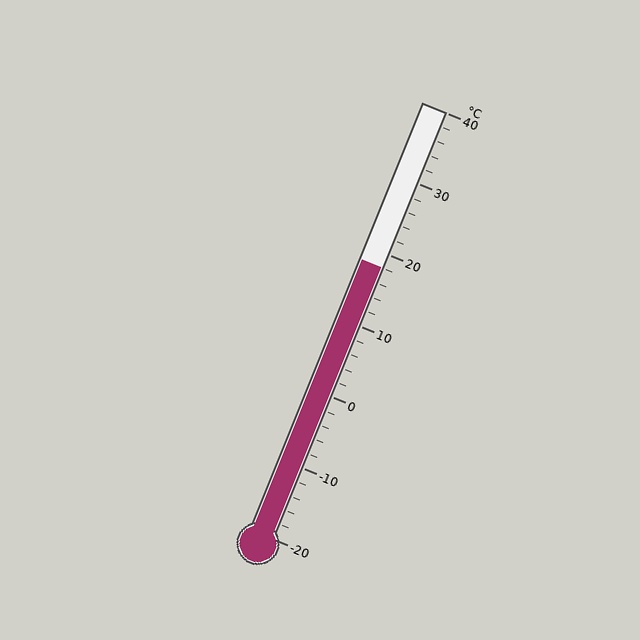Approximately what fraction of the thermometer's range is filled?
The thermometer is filled to approximately 65% of its range.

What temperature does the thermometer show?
The thermometer shows approximately 18°C.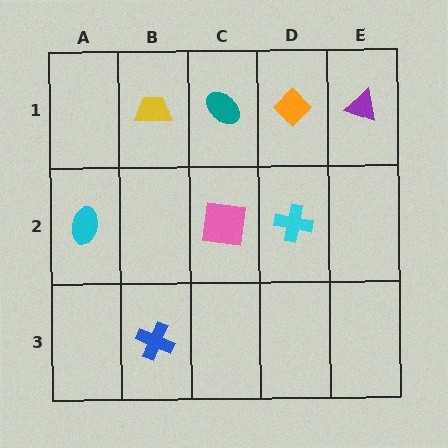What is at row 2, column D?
A cyan cross.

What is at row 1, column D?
An orange diamond.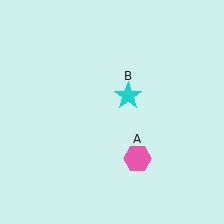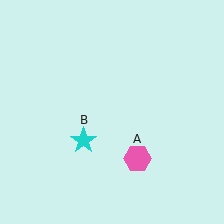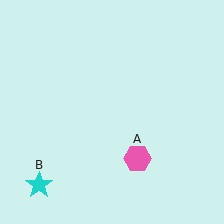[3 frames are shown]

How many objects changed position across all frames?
1 object changed position: cyan star (object B).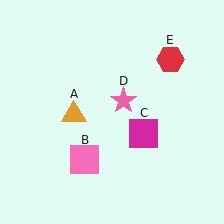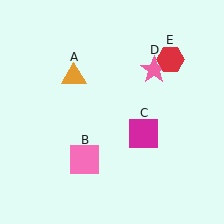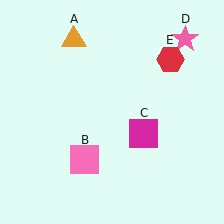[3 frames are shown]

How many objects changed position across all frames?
2 objects changed position: orange triangle (object A), pink star (object D).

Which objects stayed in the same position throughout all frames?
Pink square (object B) and magenta square (object C) and red hexagon (object E) remained stationary.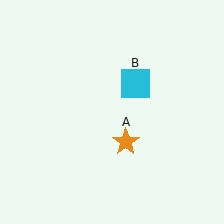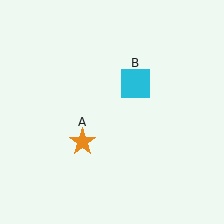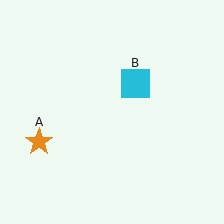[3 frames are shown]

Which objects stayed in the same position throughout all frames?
Cyan square (object B) remained stationary.